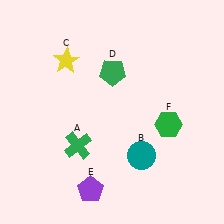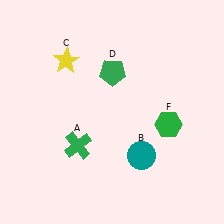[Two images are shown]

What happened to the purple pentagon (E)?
The purple pentagon (E) was removed in Image 2. It was in the bottom-left area of Image 1.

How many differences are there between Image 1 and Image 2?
There is 1 difference between the two images.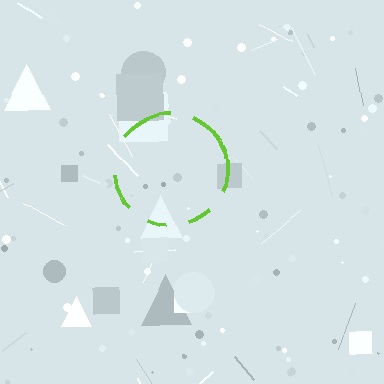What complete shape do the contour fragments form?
The contour fragments form a circle.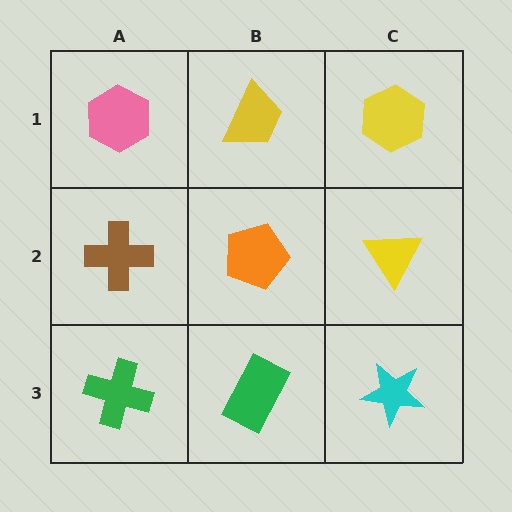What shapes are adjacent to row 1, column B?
An orange pentagon (row 2, column B), a pink hexagon (row 1, column A), a yellow hexagon (row 1, column C).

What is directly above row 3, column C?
A yellow triangle.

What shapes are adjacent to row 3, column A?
A brown cross (row 2, column A), a green rectangle (row 3, column B).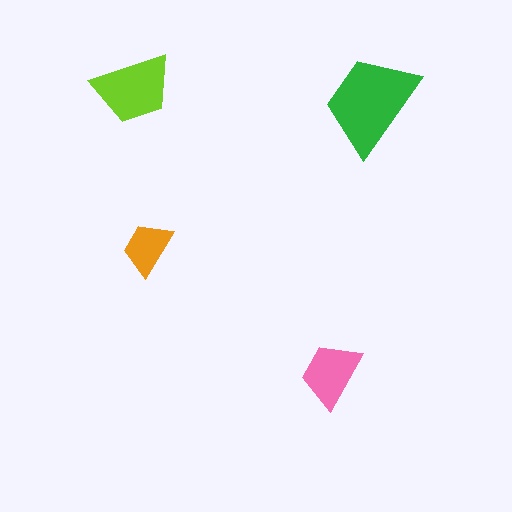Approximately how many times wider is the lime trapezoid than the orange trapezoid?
About 1.5 times wider.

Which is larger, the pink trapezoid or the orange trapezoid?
The pink one.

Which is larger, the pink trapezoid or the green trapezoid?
The green one.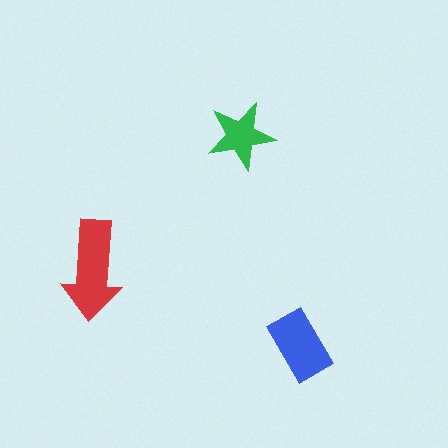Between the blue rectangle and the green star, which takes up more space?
The blue rectangle.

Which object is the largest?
The red arrow.